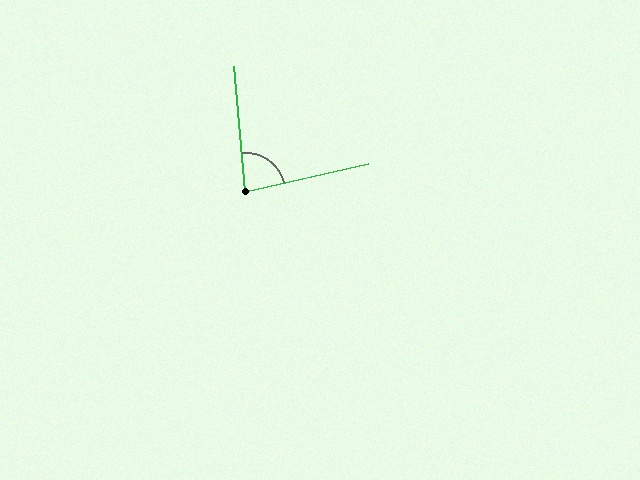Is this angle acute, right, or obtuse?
It is acute.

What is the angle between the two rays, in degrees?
Approximately 82 degrees.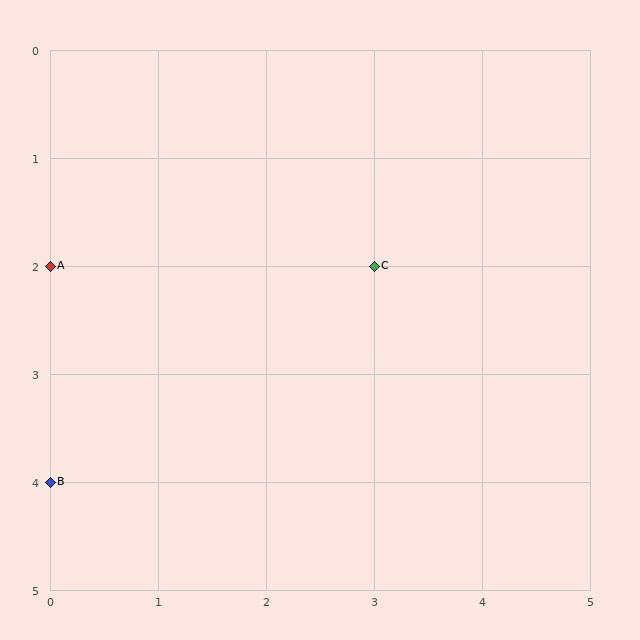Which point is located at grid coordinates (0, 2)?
Point A is at (0, 2).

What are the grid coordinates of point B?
Point B is at grid coordinates (0, 4).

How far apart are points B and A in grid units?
Points B and A are 2 rows apart.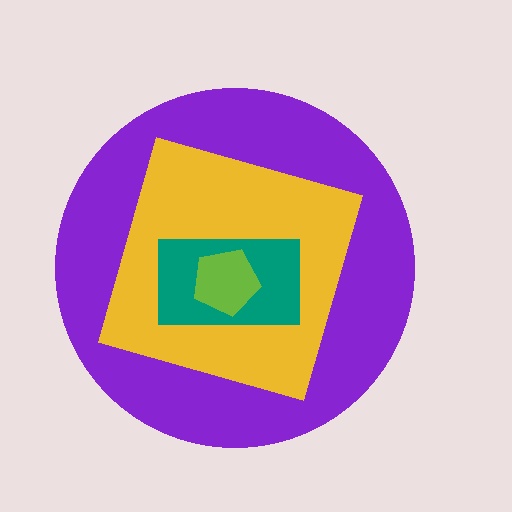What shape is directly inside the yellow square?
The teal rectangle.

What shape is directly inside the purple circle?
The yellow square.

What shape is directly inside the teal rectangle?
The lime pentagon.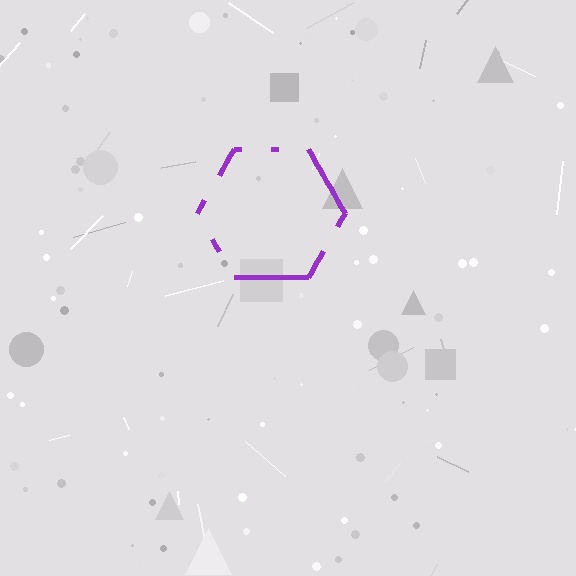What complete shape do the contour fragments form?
The contour fragments form a hexagon.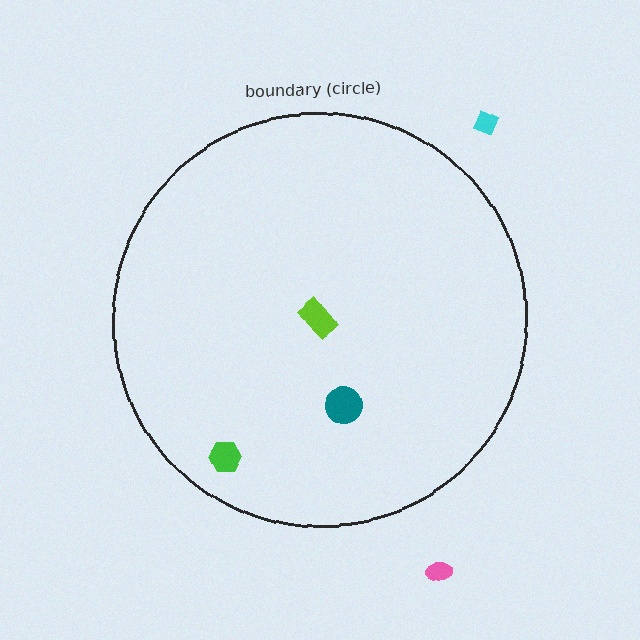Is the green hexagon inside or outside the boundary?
Inside.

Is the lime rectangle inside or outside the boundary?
Inside.